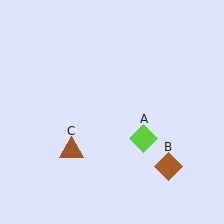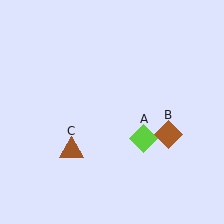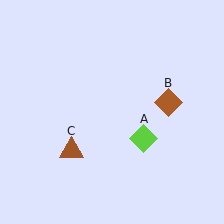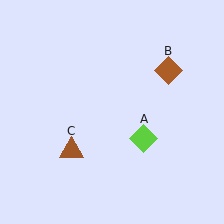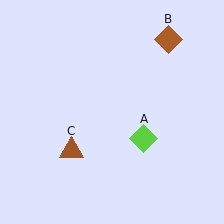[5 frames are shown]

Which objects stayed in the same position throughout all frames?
Lime diamond (object A) and brown triangle (object C) remained stationary.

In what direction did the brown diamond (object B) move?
The brown diamond (object B) moved up.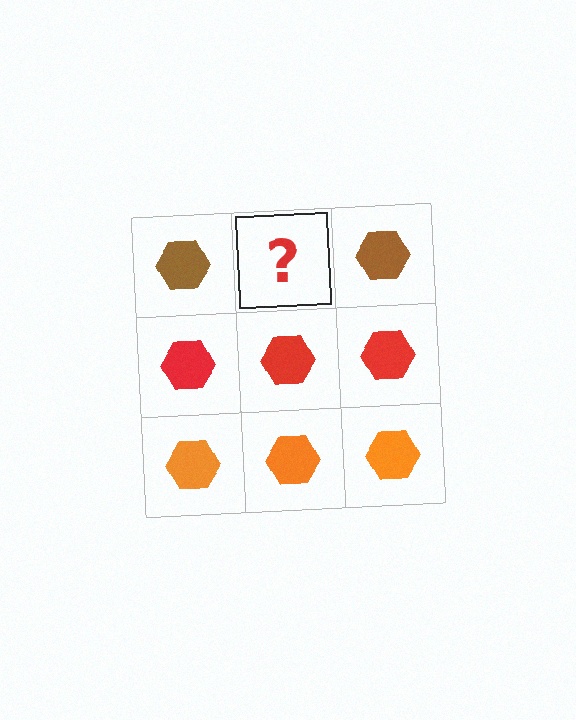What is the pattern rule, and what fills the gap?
The rule is that each row has a consistent color. The gap should be filled with a brown hexagon.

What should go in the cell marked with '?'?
The missing cell should contain a brown hexagon.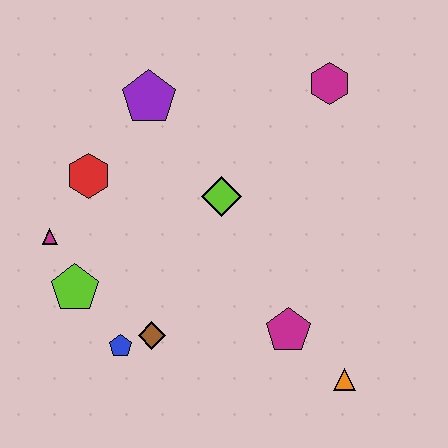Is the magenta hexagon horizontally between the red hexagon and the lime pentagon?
No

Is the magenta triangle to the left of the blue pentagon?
Yes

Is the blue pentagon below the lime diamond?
Yes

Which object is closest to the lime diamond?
The purple pentagon is closest to the lime diamond.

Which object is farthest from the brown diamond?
The magenta hexagon is farthest from the brown diamond.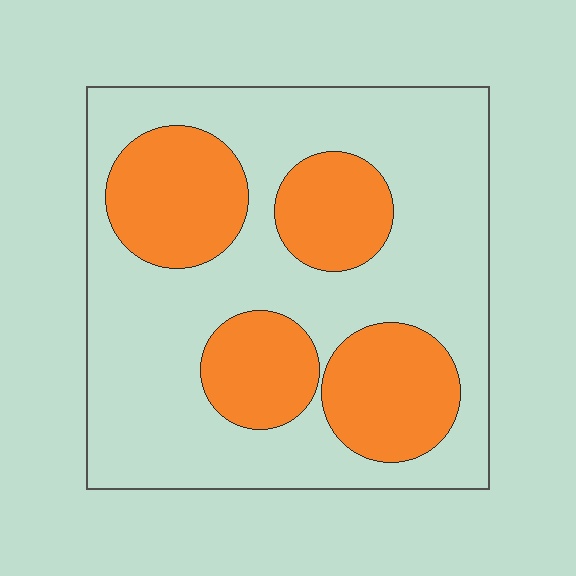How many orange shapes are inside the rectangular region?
4.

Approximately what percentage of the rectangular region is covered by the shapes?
Approximately 35%.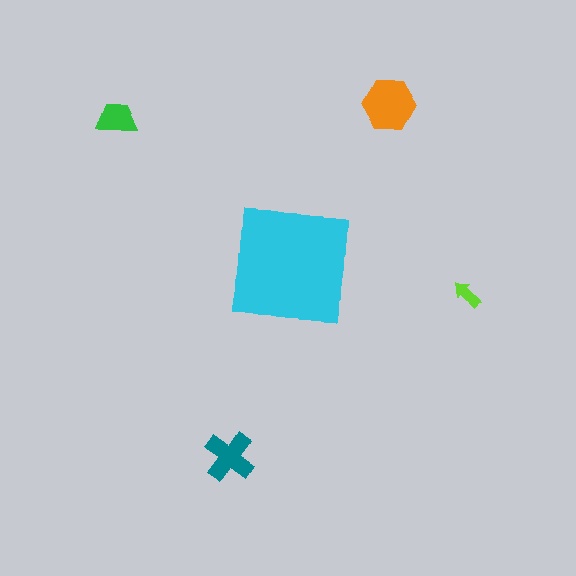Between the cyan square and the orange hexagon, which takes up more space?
The cyan square.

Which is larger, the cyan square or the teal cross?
The cyan square.